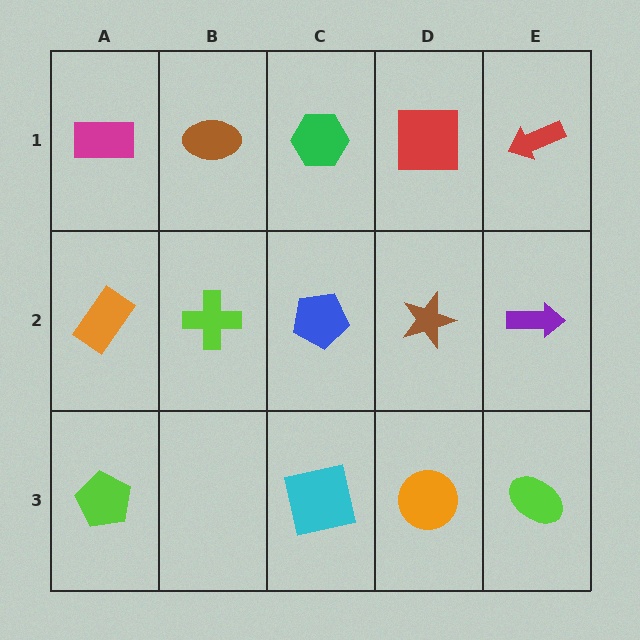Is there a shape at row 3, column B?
No, that cell is empty.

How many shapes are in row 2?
5 shapes.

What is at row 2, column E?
A purple arrow.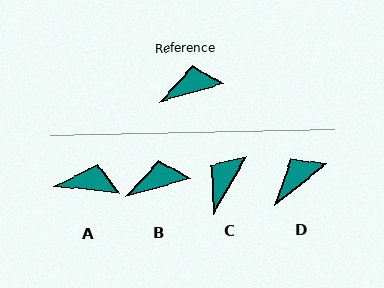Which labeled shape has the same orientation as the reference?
B.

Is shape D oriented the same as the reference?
No, it is off by about 23 degrees.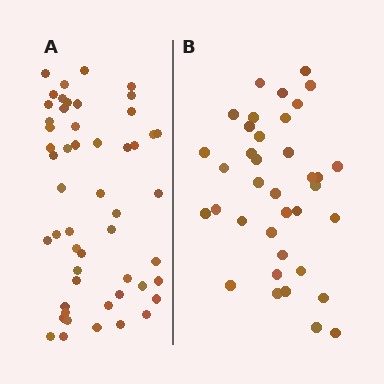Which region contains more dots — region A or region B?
Region A (the left region) has more dots.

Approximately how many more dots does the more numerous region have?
Region A has approximately 15 more dots than region B.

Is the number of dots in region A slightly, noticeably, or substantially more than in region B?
Region A has noticeably more, but not dramatically so. The ratio is roughly 1.4 to 1.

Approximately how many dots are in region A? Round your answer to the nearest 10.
About 50 dots. (The exact count is 52, which rounds to 50.)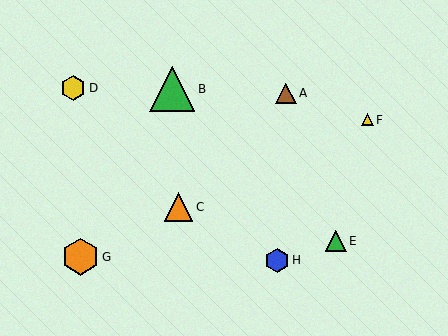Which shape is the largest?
The green triangle (labeled B) is the largest.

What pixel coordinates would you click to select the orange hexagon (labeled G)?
Click at (81, 257) to select the orange hexagon G.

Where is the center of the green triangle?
The center of the green triangle is at (336, 241).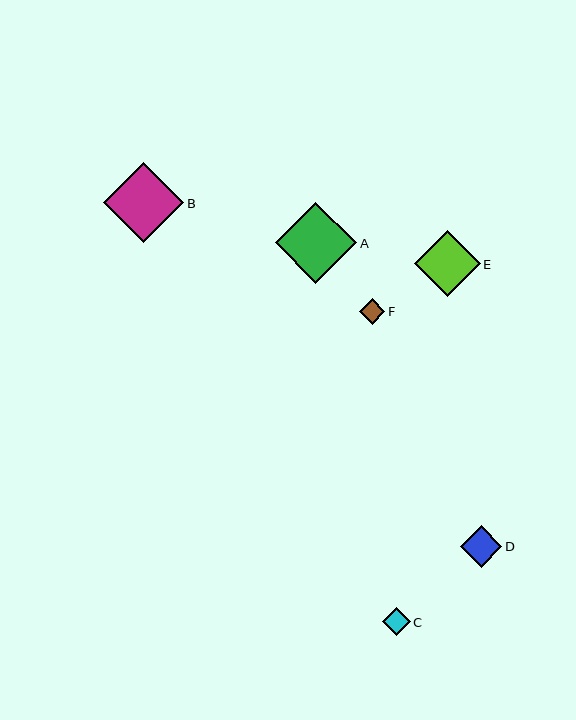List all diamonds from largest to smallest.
From largest to smallest: A, B, E, D, C, F.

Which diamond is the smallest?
Diamond F is the smallest with a size of approximately 26 pixels.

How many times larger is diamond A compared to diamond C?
Diamond A is approximately 3.0 times the size of diamond C.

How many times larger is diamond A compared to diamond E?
Diamond A is approximately 1.2 times the size of diamond E.